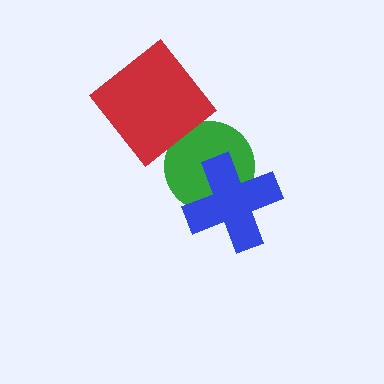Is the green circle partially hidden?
Yes, it is partially covered by another shape.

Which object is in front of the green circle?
The blue cross is in front of the green circle.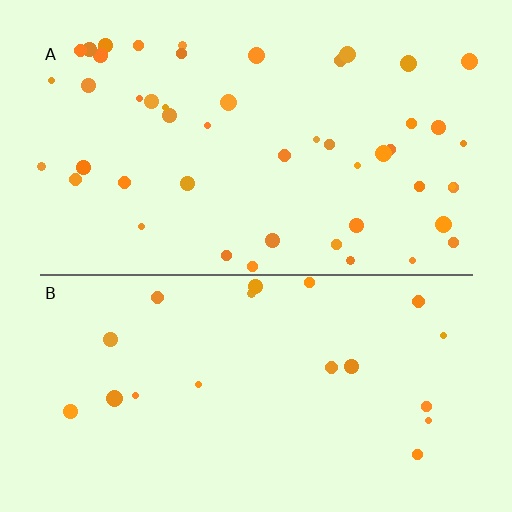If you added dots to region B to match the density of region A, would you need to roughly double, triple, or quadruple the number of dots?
Approximately double.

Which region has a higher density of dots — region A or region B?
A (the top).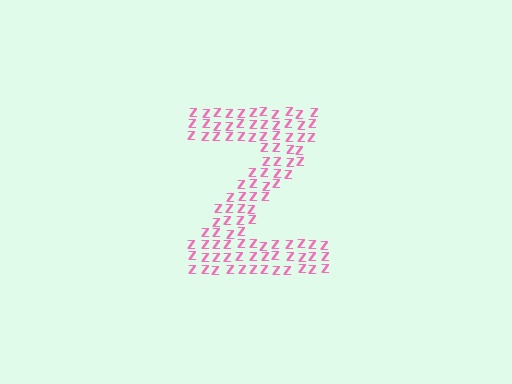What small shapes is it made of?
It is made of small letter Z's.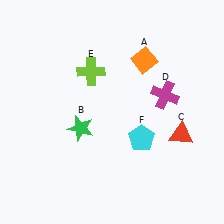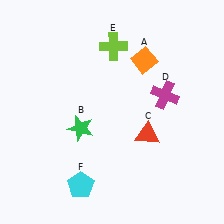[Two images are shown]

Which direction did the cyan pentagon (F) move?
The cyan pentagon (F) moved left.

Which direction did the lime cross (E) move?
The lime cross (E) moved up.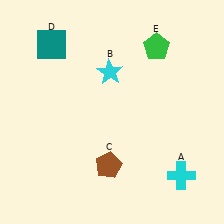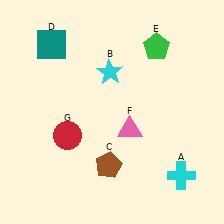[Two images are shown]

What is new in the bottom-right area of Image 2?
A pink triangle (F) was added in the bottom-right area of Image 2.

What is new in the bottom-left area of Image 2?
A red circle (G) was added in the bottom-left area of Image 2.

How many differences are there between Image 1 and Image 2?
There are 2 differences between the two images.